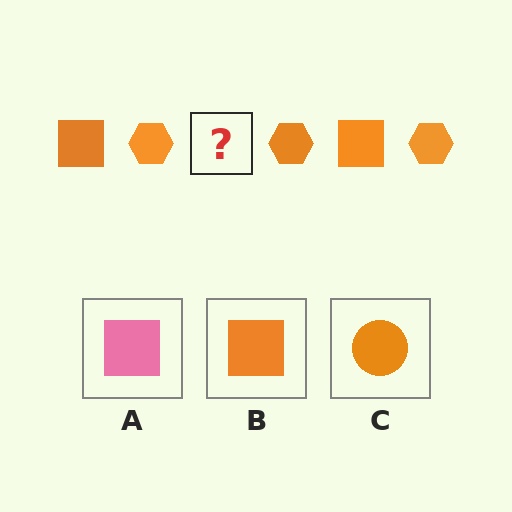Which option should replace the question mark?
Option B.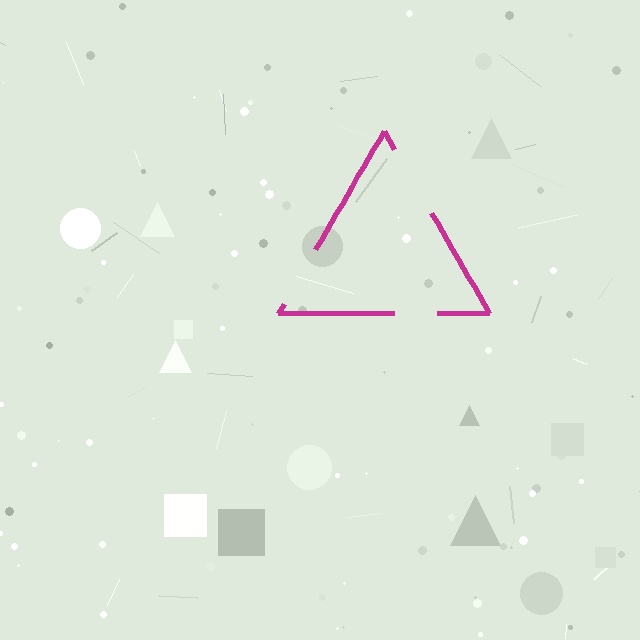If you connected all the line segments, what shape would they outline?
They would outline a triangle.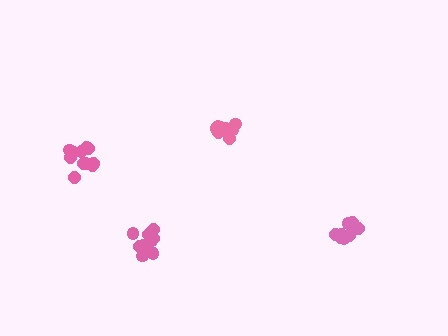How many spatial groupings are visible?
There are 4 spatial groupings.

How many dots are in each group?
Group 1: 10 dots, Group 2: 10 dots, Group 3: 11 dots, Group 4: 11 dots (42 total).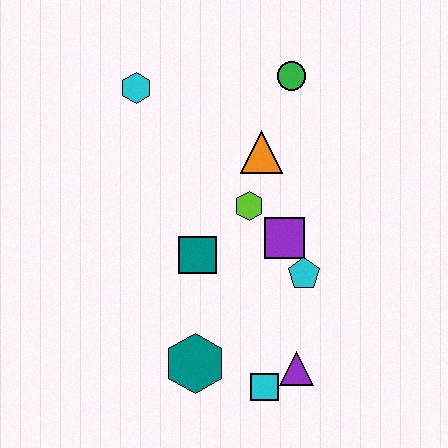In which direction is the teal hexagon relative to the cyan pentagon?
The teal hexagon is to the left of the cyan pentagon.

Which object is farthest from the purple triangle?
The cyan hexagon is farthest from the purple triangle.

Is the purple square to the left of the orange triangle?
No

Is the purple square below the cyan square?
No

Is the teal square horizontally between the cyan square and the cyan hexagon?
Yes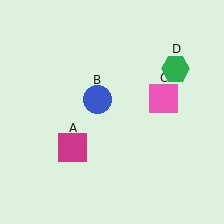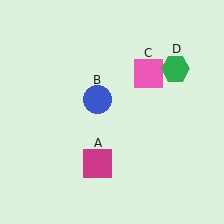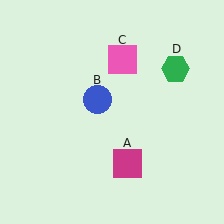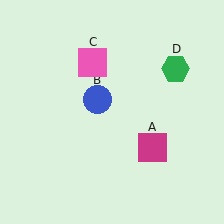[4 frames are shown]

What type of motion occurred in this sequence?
The magenta square (object A), pink square (object C) rotated counterclockwise around the center of the scene.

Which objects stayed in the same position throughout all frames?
Blue circle (object B) and green hexagon (object D) remained stationary.